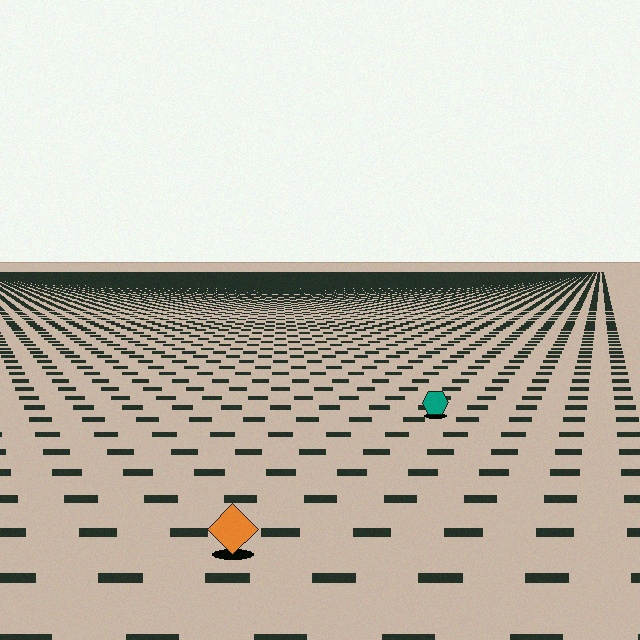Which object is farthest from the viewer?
The teal hexagon is farthest from the viewer. It appears smaller and the ground texture around it is denser.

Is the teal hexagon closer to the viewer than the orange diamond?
No. The orange diamond is closer — you can tell from the texture gradient: the ground texture is coarser near it.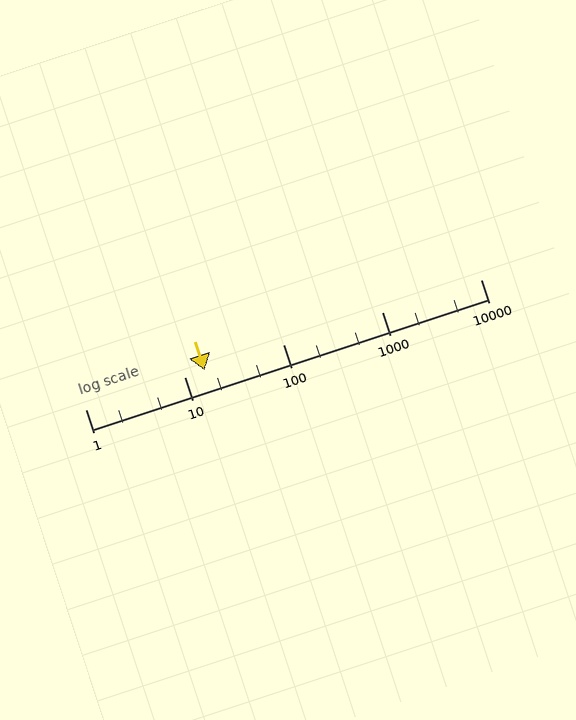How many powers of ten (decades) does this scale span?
The scale spans 4 decades, from 1 to 10000.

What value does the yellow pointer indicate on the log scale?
The pointer indicates approximately 16.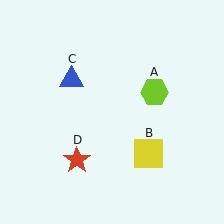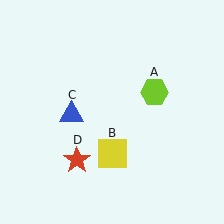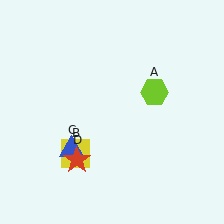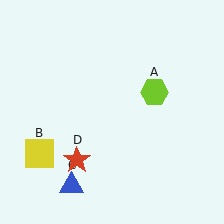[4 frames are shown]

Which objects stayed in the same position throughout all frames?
Lime hexagon (object A) and red star (object D) remained stationary.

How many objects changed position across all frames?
2 objects changed position: yellow square (object B), blue triangle (object C).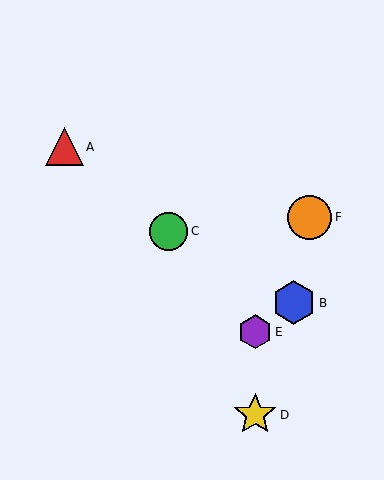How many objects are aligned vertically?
2 objects (D, E) are aligned vertically.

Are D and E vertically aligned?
Yes, both are at x≈255.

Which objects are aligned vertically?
Objects D, E are aligned vertically.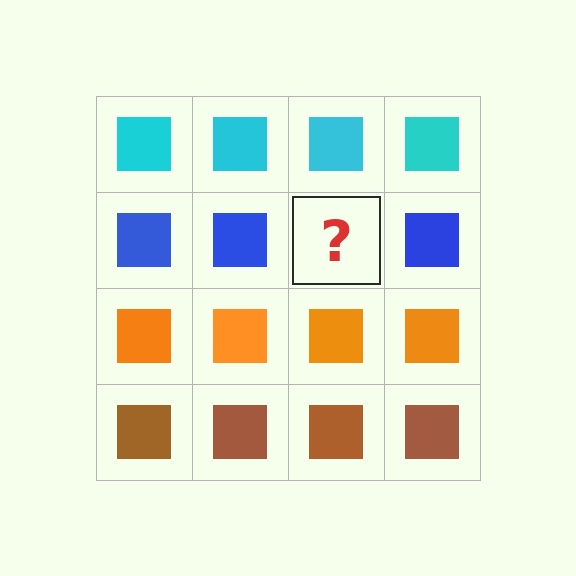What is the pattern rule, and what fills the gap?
The rule is that each row has a consistent color. The gap should be filled with a blue square.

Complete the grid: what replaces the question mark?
The question mark should be replaced with a blue square.